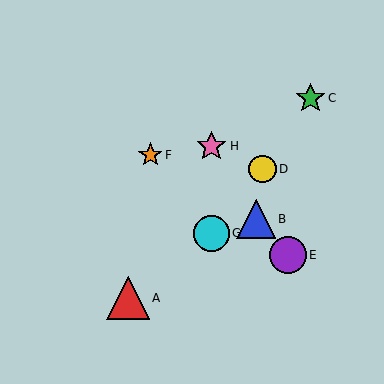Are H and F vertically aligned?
No, H is at x≈211 and F is at x≈150.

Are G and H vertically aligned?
Yes, both are at x≈211.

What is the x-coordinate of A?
Object A is at x≈128.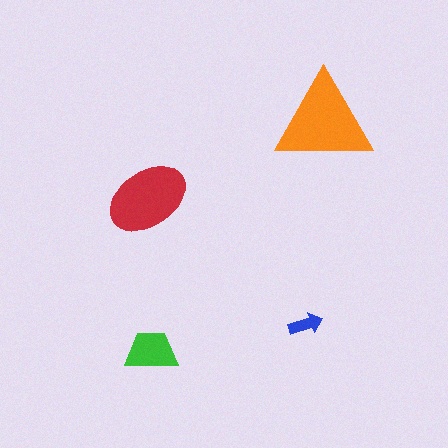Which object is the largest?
The orange triangle.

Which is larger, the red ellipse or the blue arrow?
The red ellipse.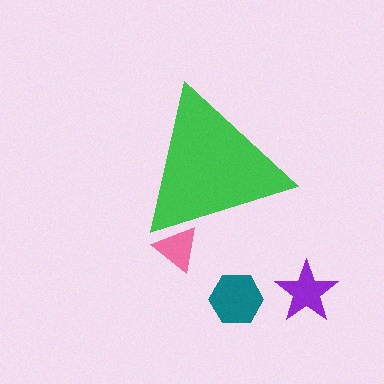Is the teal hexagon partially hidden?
No, the teal hexagon is fully visible.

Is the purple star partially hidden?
No, the purple star is fully visible.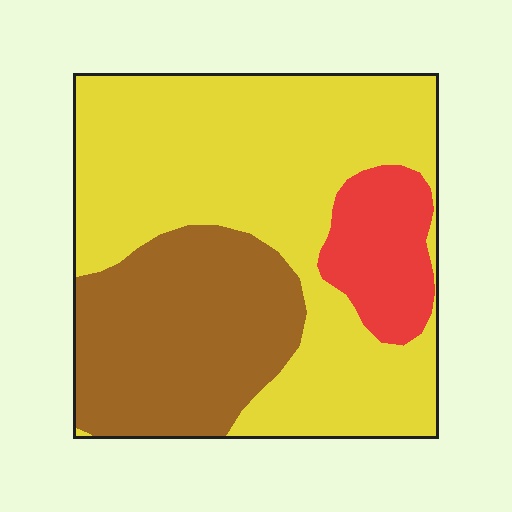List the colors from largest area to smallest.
From largest to smallest: yellow, brown, red.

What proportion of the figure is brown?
Brown covers roughly 30% of the figure.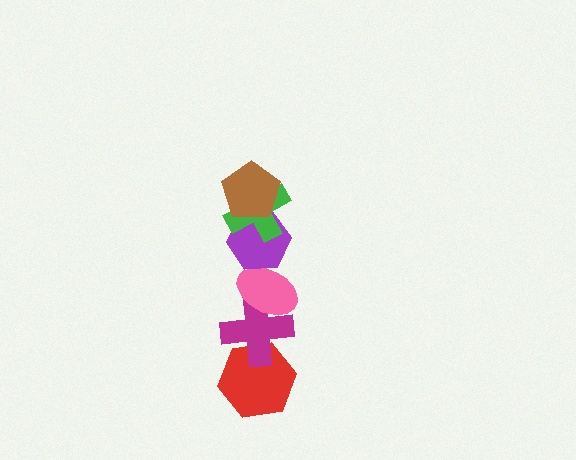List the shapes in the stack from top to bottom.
From top to bottom: the brown pentagon, the green cross, the purple hexagon, the pink ellipse, the magenta cross, the red hexagon.